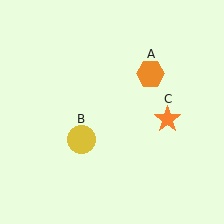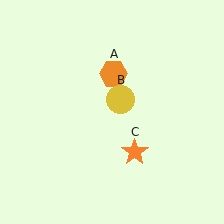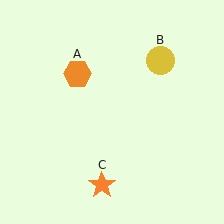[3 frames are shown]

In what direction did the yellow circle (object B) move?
The yellow circle (object B) moved up and to the right.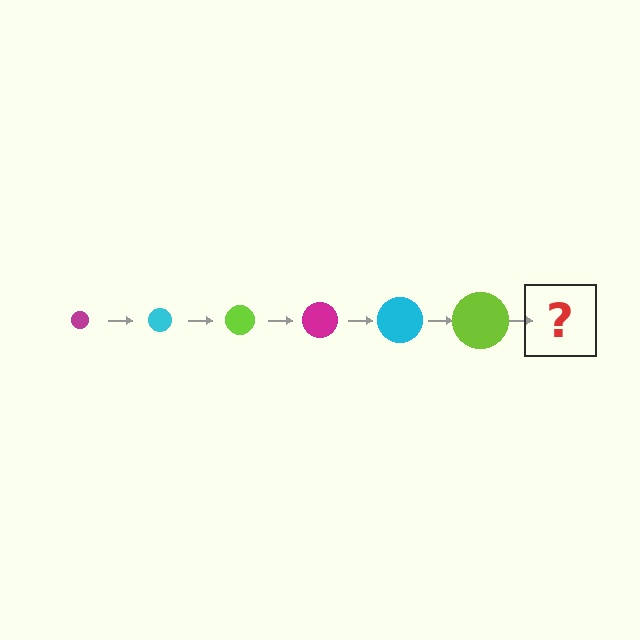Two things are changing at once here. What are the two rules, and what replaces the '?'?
The two rules are that the circle grows larger each step and the color cycles through magenta, cyan, and lime. The '?' should be a magenta circle, larger than the previous one.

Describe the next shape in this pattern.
It should be a magenta circle, larger than the previous one.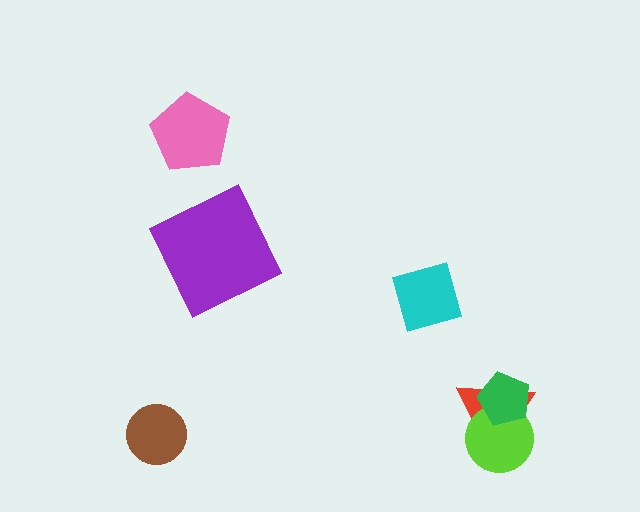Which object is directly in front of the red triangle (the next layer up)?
The lime circle is directly in front of the red triangle.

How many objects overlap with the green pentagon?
2 objects overlap with the green pentagon.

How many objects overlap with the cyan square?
0 objects overlap with the cyan square.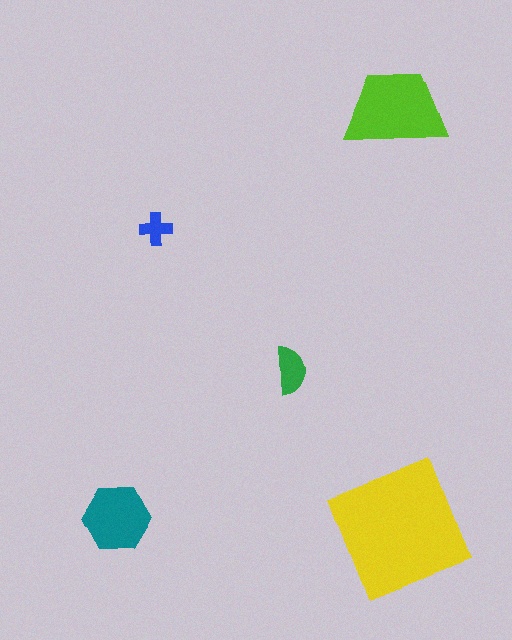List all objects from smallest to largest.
The blue cross, the green semicircle, the teal hexagon, the lime trapezoid, the yellow square.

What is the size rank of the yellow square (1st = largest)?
1st.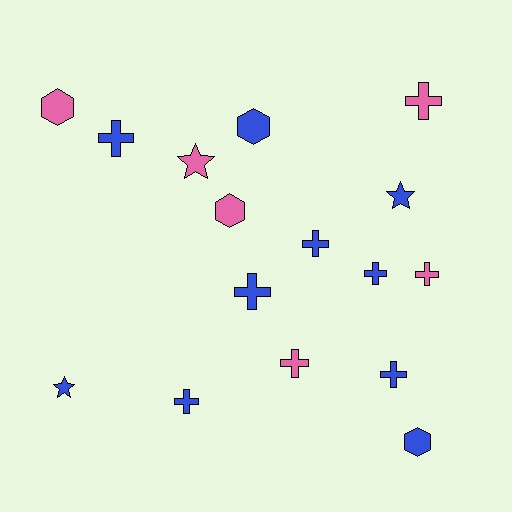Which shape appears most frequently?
Cross, with 9 objects.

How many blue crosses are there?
There are 6 blue crosses.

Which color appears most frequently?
Blue, with 10 objects.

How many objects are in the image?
There are 16 objects.